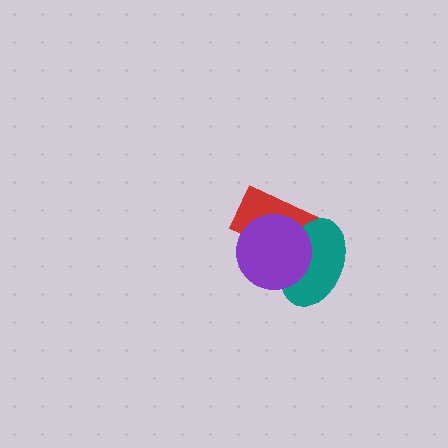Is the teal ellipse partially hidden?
Yes, it is partially covered by another shape.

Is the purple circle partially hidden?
No, no other shape covers it.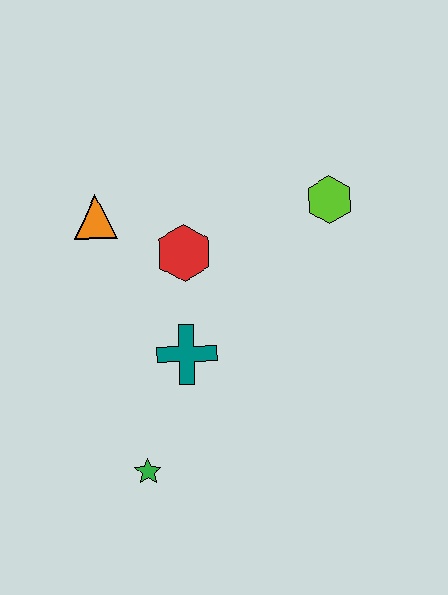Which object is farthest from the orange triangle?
The green star is farthest from the orange triangle.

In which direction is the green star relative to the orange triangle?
The green star is below the orange triangle.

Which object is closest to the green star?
The teal cross is closest to the green star.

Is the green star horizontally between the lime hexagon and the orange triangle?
Yes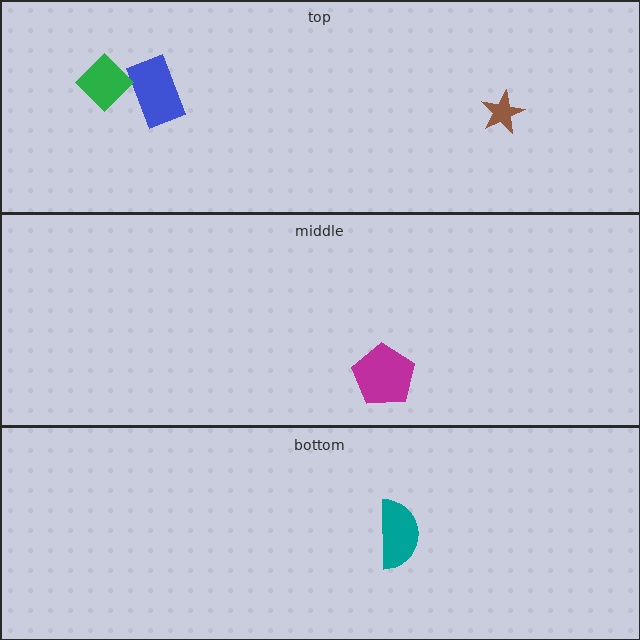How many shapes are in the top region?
3.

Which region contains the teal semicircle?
The bottom region.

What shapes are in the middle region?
The magenta pentagon.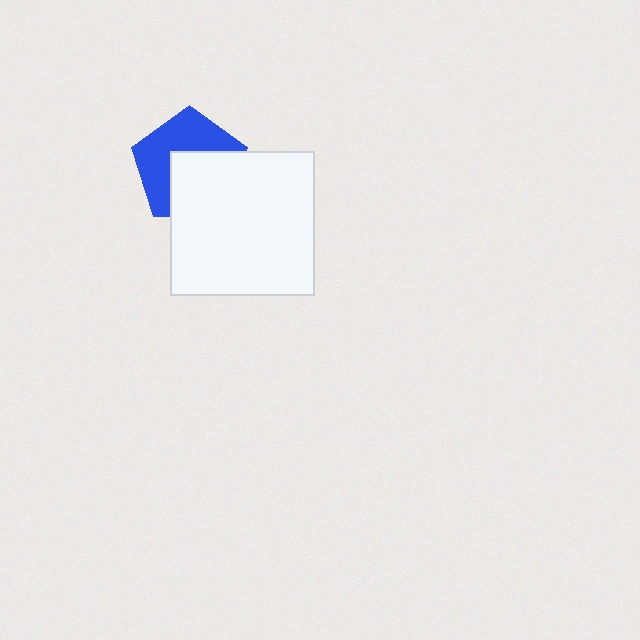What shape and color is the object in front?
The object in front is a white square.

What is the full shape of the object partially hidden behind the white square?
The partially hidden object is a blue pentagon.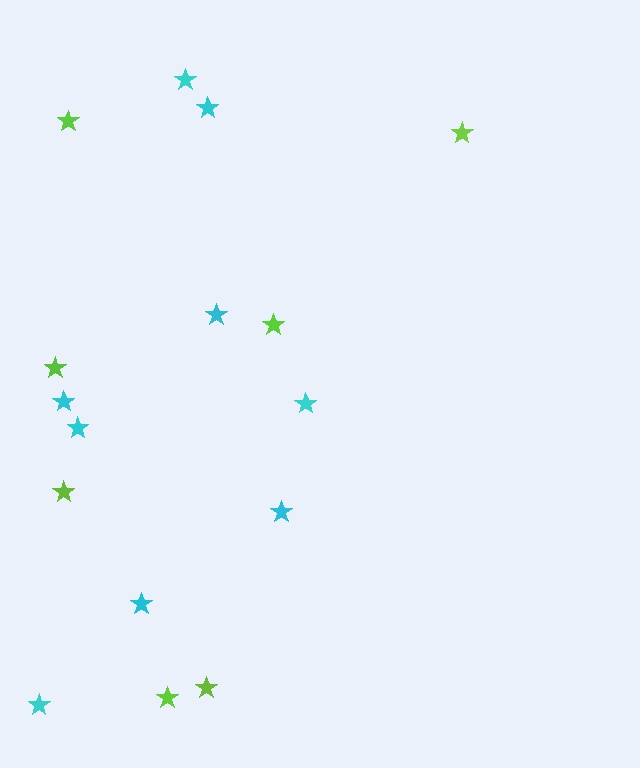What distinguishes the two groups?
There are 2 groups: one group of lime stars (7) and one group of cyan stars (9).